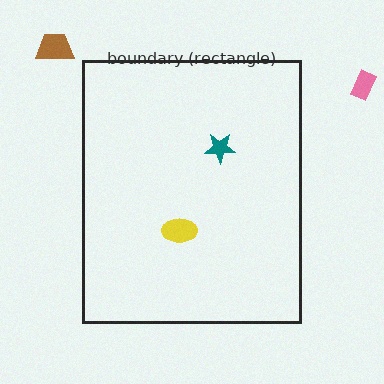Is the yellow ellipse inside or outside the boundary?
Inside.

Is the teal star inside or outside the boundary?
Inside.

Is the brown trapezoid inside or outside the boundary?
Outside.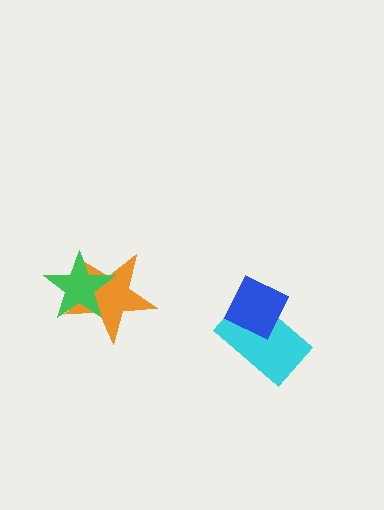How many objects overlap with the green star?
1 object overlaps with the green star.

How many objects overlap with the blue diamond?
1 object overlaps with the blue diamond.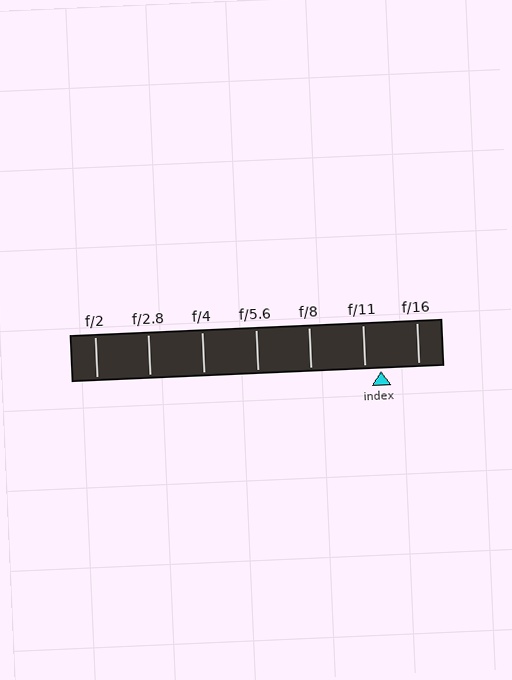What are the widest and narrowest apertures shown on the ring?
The widest aperture shown is f/2 and the narrowest is f/16.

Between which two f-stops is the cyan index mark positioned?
The index mark is between f/11 and f/16.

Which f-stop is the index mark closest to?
The index mark is closest to f/11.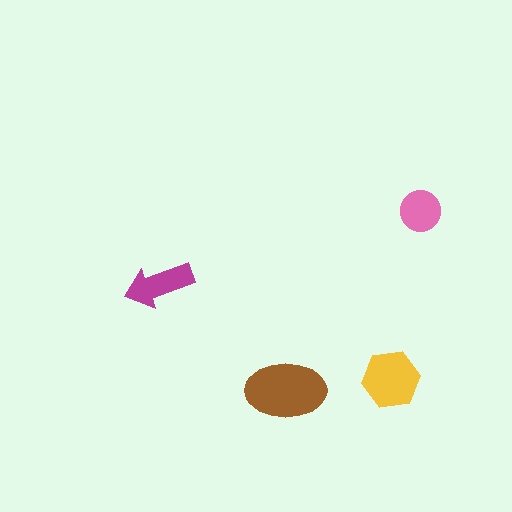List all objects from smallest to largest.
The pink circle, the magenta arrow, the yellow hexagon, the brown ellipse.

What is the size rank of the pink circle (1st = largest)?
4th.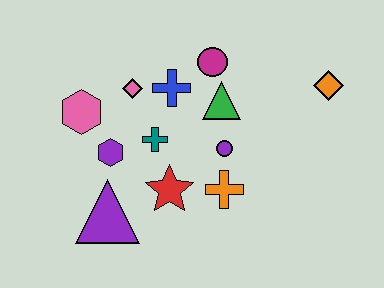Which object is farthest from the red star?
The orange diamond is farthest from the red star.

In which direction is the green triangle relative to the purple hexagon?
The green triangle is to the right of the purple hexagon.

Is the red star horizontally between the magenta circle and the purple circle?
No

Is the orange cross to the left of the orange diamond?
Yes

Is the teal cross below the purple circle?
No